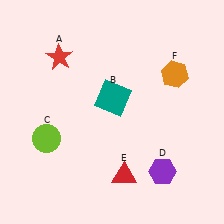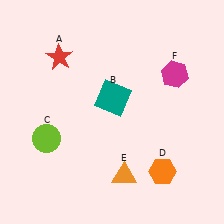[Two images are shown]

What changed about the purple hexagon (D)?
In Image 1, D is purple. In Image 2, it changed to orange.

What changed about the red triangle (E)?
In Image 1, E is red. In Image 2, it changed to orange.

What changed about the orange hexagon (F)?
In Image 1, F is orange. In Image 2, it changed to magenta.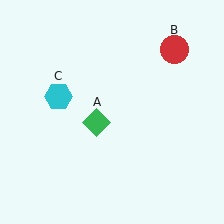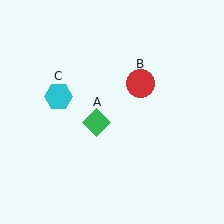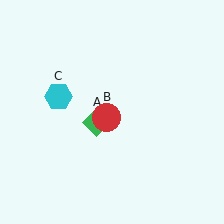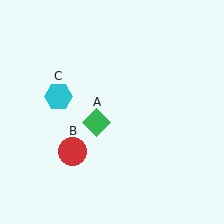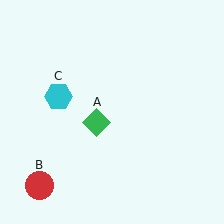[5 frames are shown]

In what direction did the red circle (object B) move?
The red circle (object B) moved down and to the left.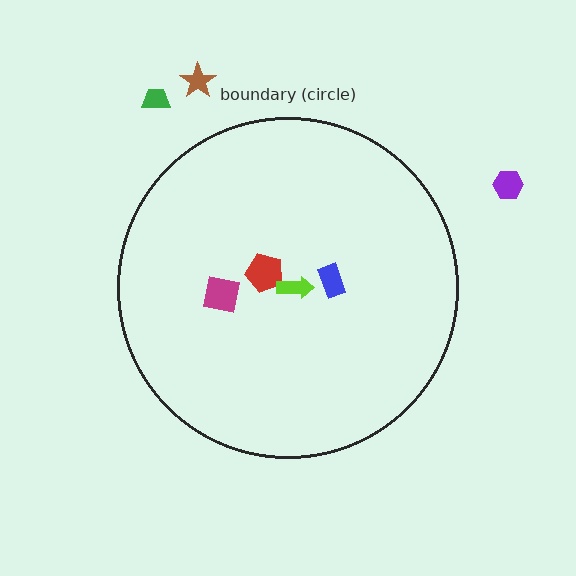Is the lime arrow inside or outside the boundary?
Inside.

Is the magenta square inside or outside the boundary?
Inside.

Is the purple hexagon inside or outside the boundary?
Outside.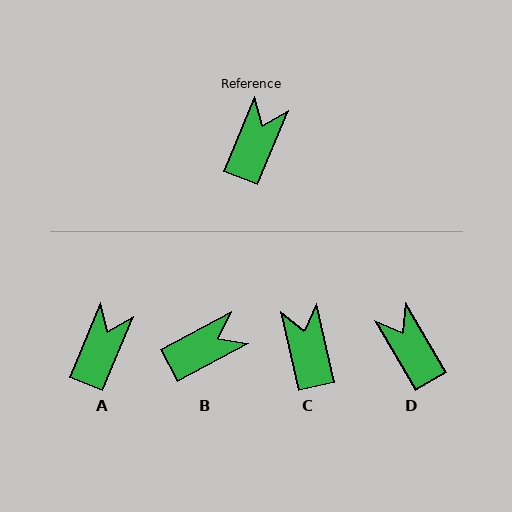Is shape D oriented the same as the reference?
No, it is off by about 53 degrees.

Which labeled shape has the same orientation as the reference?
A.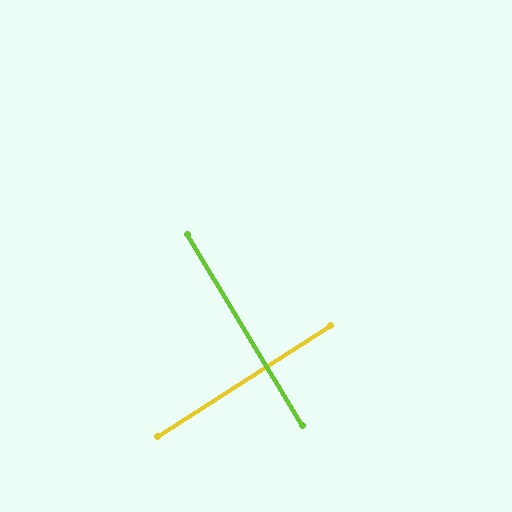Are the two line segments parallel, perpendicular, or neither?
Perpendicular — they meet at approximately 88°.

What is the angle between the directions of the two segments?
Approximately 88 degrees.